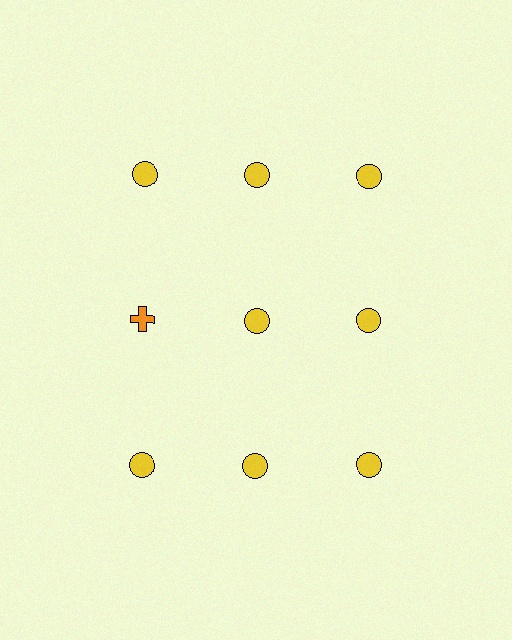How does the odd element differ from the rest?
It differs in both color (orange instead of yellow) and shape (cross instead of circle).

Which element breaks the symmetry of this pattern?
The orange cross in the second row, leftmost column breaks the symmetry. All other shapes are yellow circles.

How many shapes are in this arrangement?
There are 9 shapes arranged in a grid pattern.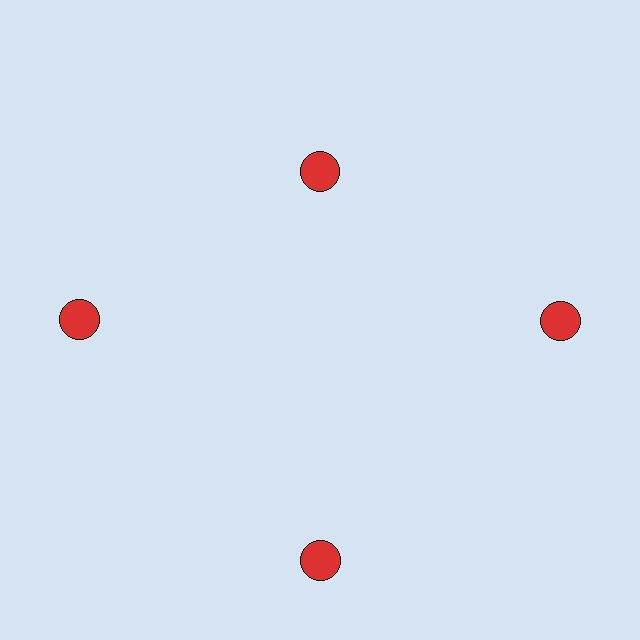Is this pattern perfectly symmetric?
No. The 4 red circles are arranged in a ring, but one element near the 12 o'clock position is pulled inward toward the center, breaking the 4-fold rotational symmetry.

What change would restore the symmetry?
The symmetry would be restored by moving it outward, back onto the ring so that all 4 circles sit at equal angles and equal distance from the center.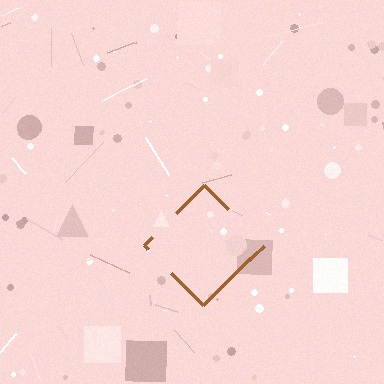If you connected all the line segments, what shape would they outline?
They would outline a diamond.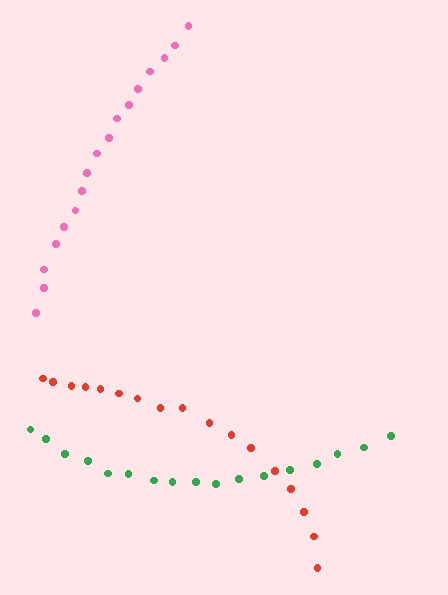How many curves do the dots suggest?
There are 3 distinct paths.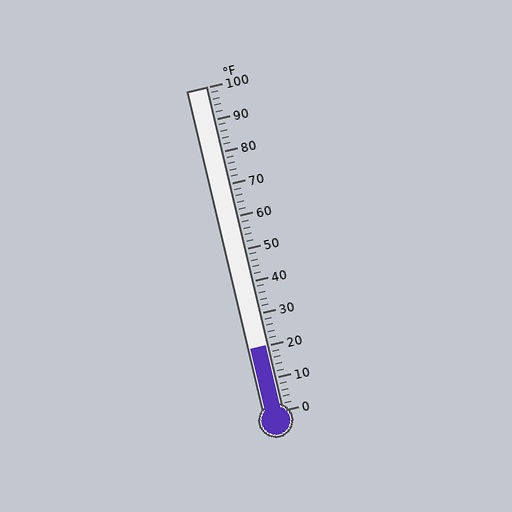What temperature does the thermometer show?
The thermometer shows approximately 20°F.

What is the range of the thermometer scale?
The thermometer scale ranges from 0°F to 100°F.